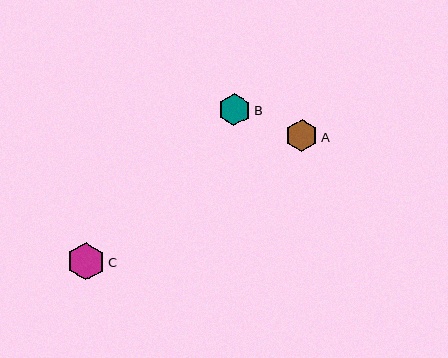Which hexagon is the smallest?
Hexagon B is the smallest with a size of approximately 32 pixels.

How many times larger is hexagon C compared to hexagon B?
Hexagon C is approximately 1.2 times the size of hexagon B.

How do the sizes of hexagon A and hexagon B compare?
Hexagon A and hexagon B are approximately the same size.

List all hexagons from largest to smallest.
From largest to smallest: C, A, B.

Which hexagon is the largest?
Hexagon C is the largest with a size of approximately 37 pixels.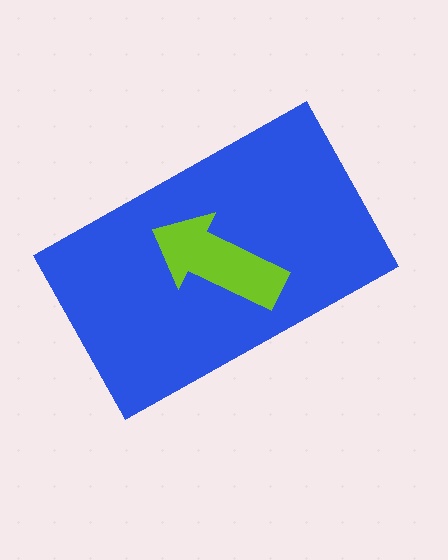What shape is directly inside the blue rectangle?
The lime arrow.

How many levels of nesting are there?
2.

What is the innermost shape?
The lime arrow.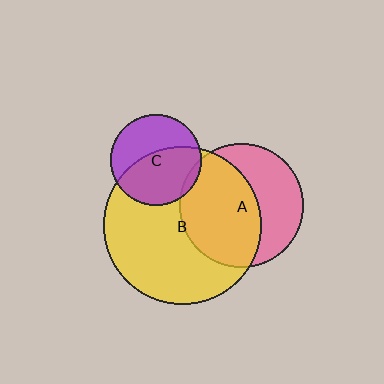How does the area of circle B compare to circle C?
Approximately 3.0 times.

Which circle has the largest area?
Circle B (yellow).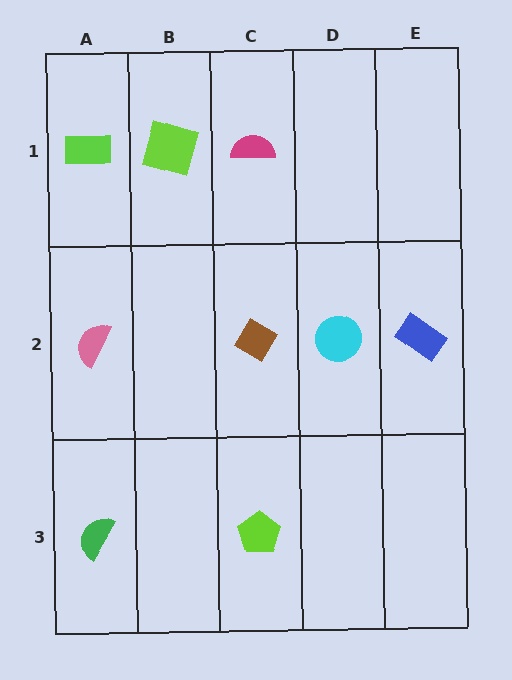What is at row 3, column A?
A green semicircle.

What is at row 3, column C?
A lime pentagon.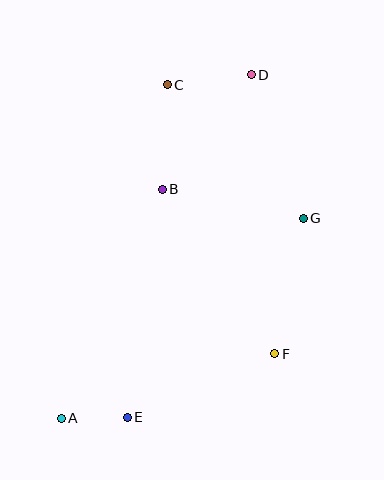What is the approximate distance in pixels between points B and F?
The distance between B and F is approximately 199 pixels.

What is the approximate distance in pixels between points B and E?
The distance between B and E is approximately 231 pixels.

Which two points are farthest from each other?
Points A and D are farthest from each other.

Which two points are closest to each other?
Points A and E are closest to each other.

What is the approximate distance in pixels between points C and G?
The distance between C and G is approximately 191 pixels.